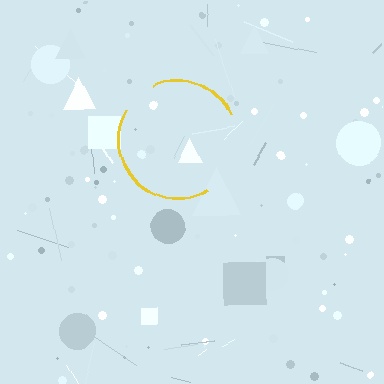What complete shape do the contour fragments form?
The contour fragments form a circle.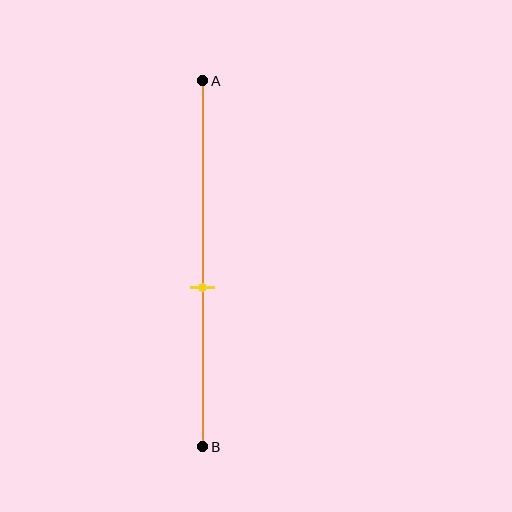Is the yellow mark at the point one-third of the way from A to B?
No, the mark is at about 55% from A, not at the 33% one-third point.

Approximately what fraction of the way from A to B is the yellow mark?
The yellow mark is approximately 55% of the way from A to B.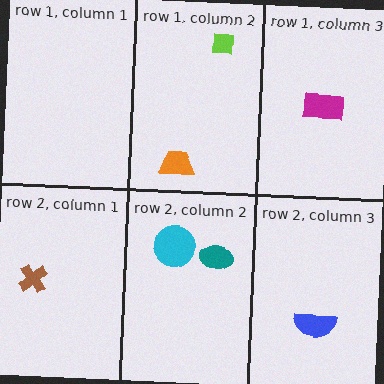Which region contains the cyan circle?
The row 2, column 2 region.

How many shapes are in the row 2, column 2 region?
2.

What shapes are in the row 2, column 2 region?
The teal ellipse, the cyan circle.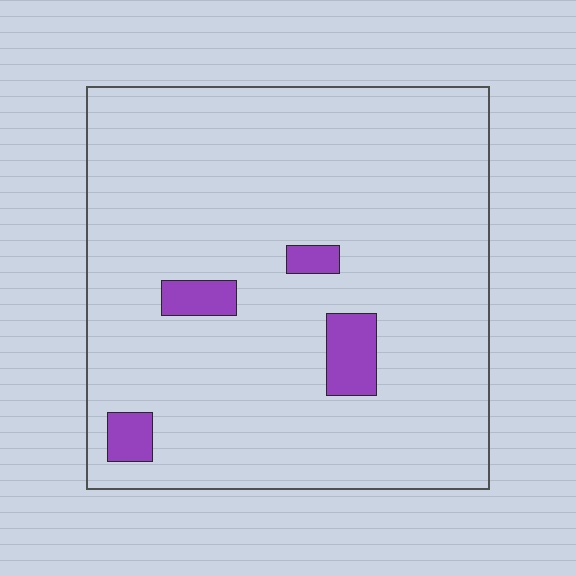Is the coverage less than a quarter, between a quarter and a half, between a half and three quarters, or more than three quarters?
Less than a quarter.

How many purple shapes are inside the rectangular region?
4.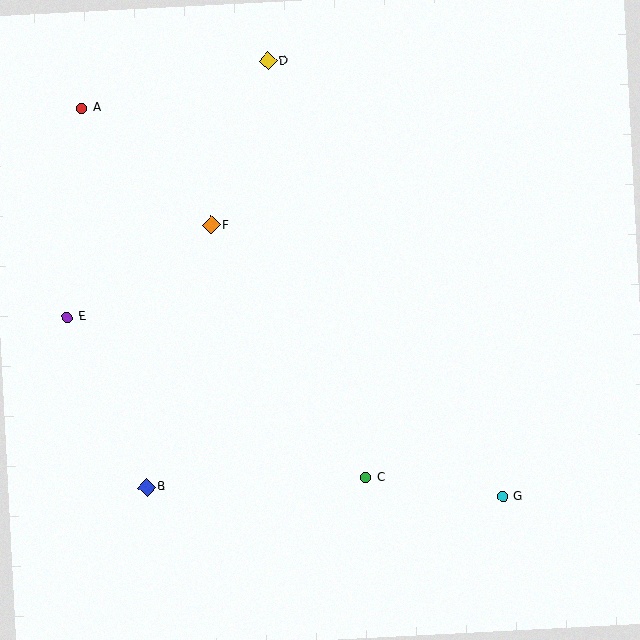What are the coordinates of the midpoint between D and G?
The midpoint between D and G is at (385, 279).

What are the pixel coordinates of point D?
Point D is at (268, 61).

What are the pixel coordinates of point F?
Point F is at (211, 225).